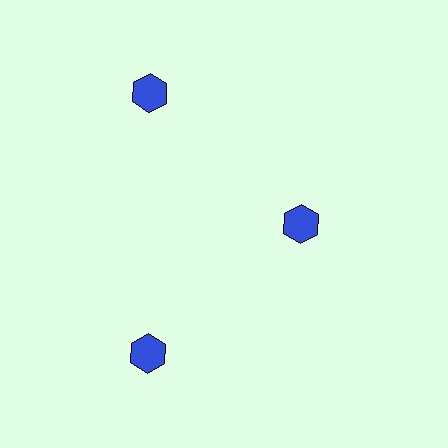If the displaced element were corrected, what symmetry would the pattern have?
It would have 3-fold rotational symmetry — the pattern would map onto itself every 120 degrees.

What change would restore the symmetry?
The symmetry would be restored by moving it outward, back onto the ring so that all 3 hexagons sit at equal angles and equal distance from the center.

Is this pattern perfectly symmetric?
No. The 3 blue hexagons are arranged in a ring, but one element near the 3 o'clock position is pulled inward toward the center, breaking the 3-fold rotational symmetry.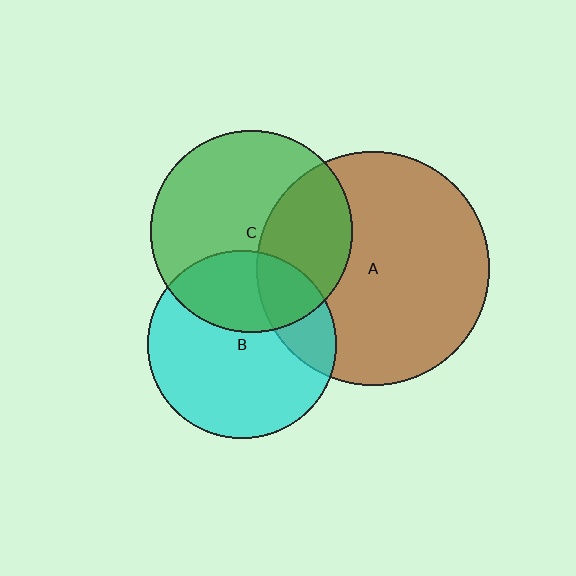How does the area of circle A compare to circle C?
Approximately 1.3 times.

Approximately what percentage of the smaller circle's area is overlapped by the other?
Approximately 35%.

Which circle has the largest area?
Circle A (brown).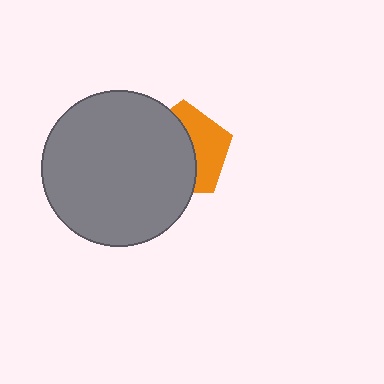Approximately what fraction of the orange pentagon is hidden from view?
Roughly 59% of the orange pentagon is hidden behind the gray circle.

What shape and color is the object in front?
The object in front is a gray circle.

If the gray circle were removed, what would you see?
You would see the complete orange pentagon.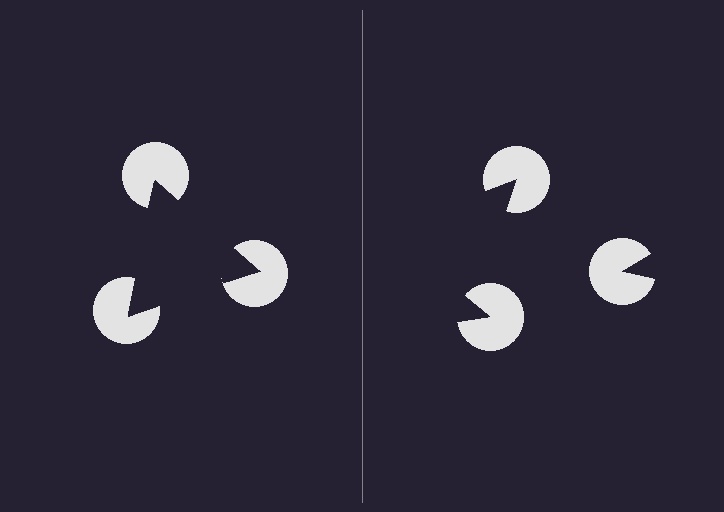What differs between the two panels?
The pac-man discs are positioned identically on both sides; only the wedge orientations differ. On the left they align to a triangle; on the right they are misaligned.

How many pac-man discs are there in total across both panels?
6 — 3 on each side.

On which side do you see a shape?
An illusory triangle appears on the left side. On the right side the wedge cuts are rotated, so no coherent shape forms.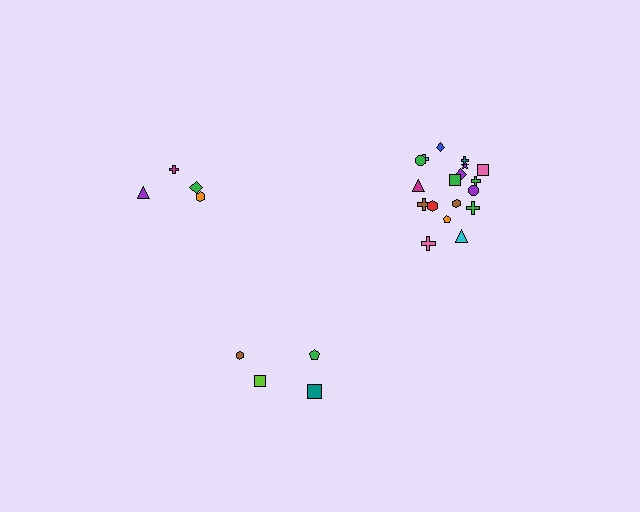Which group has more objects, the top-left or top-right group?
The top-right group.